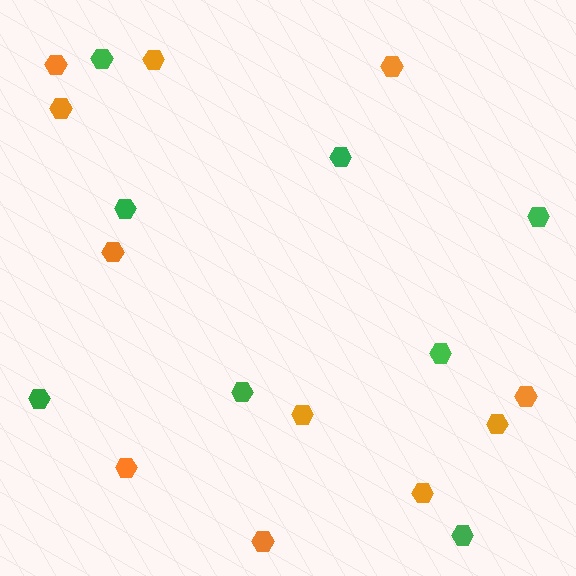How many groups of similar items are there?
There are 2 groups: one group of green hexagons (8) and one group of orange hexagons (11).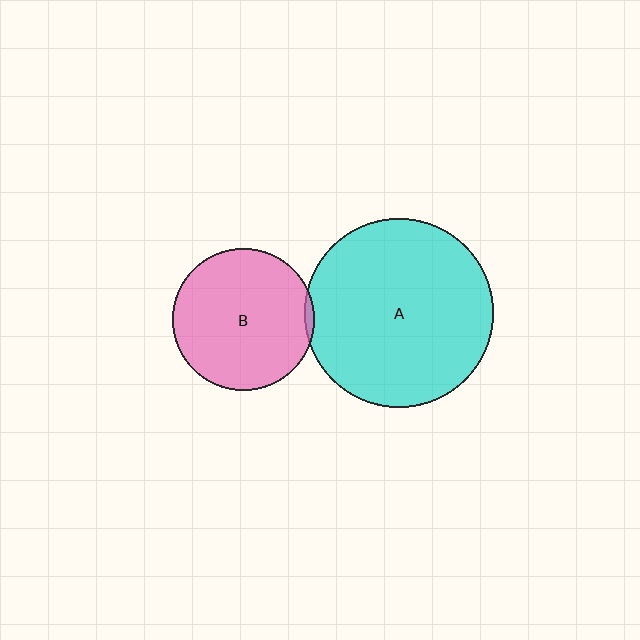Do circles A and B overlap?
Yes.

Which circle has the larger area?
Circle A (cyan).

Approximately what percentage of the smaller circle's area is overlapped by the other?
Approximately 5%.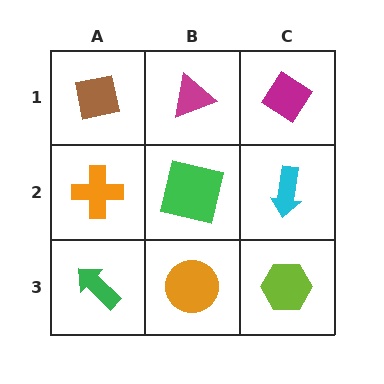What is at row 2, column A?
An orange cross.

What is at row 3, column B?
An orange circle.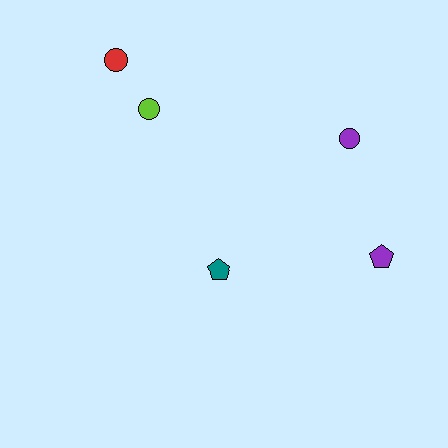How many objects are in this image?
There are 5 objects.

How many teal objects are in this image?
There is 1 teal object.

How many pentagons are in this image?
There are 2 pentagons.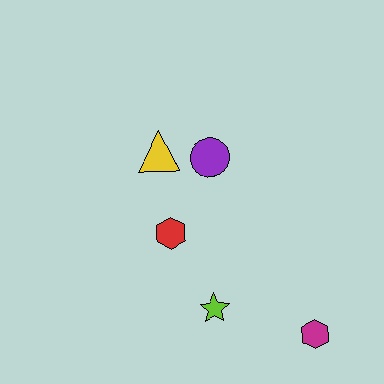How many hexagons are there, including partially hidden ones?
There are 2 hexagons.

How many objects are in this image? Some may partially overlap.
There are 5 objects.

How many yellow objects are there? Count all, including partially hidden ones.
There is 1 yellow object.